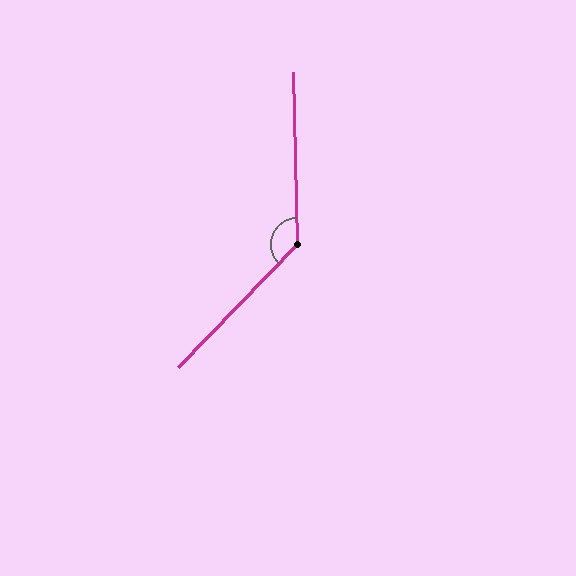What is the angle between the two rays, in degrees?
Approximately 134 degrees.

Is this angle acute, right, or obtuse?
It is obtuse.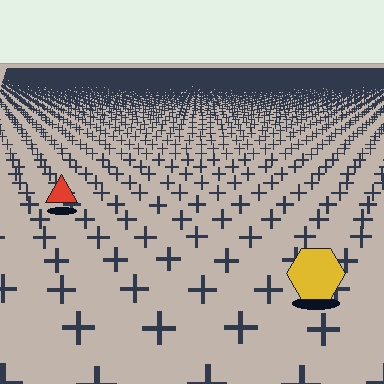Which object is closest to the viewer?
The yellow hexagon is closest. The texture marks near it are larger and more spread out.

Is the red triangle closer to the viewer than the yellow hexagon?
No. The yellow hexagon is closer — you can tell from the texture gradient: the ground texture is coarser near it.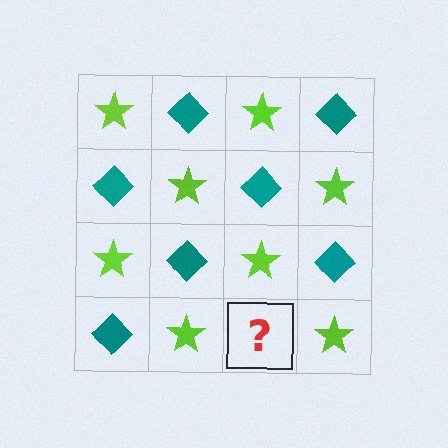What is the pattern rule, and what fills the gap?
The rule is that it alternates lime star and teal diamond in a checkerboard pattern. The gap should be filled with a teal diamond.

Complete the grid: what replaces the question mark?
The question mark should be replaced with a teal diamond.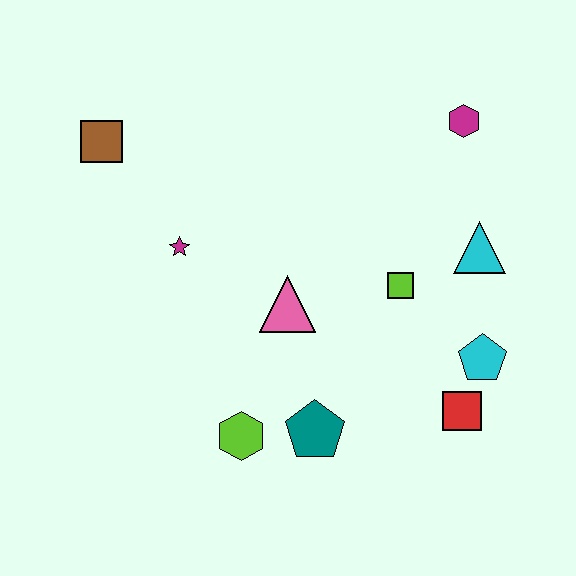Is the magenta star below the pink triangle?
No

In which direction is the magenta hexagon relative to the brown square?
The magenta hexagon is to the right of the brown square.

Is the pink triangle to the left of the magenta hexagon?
Yes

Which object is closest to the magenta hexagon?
The cyan triangle is closest to the magenta hexagon.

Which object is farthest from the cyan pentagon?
The brown square is farthest from the cyan pentagon.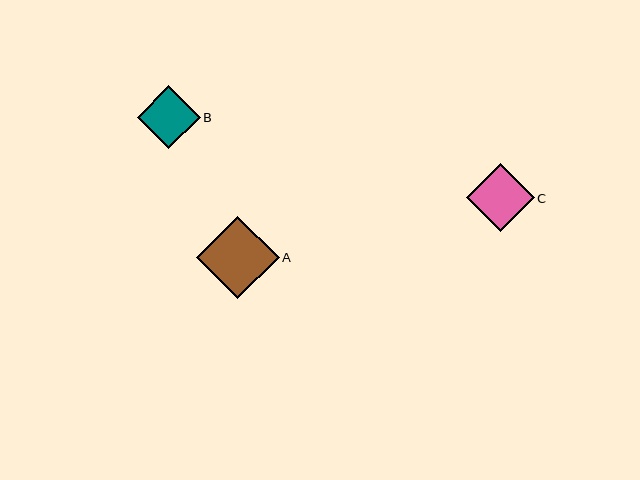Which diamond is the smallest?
Diamond B is the smallest with a size of approximately 63 pixels.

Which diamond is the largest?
Diamond A is the largest with a size of approximately 83 pixels.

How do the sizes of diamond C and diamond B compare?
Diamond C and diamond B are approximately the same size.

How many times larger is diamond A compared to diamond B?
Diamond A is approximately 1.3 times the size of diamond B.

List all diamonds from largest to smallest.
From largest to smallest: A, C, B.